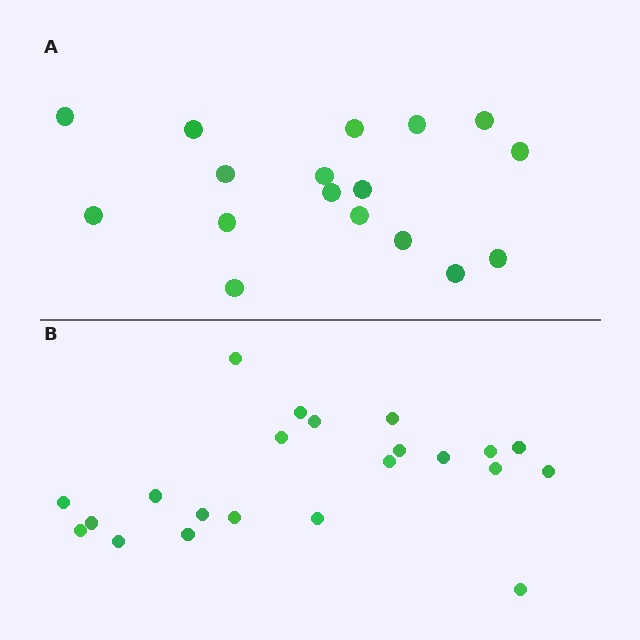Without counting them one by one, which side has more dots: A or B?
Region B (the bottom region) has more dots.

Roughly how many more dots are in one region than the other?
Region B has about 5 more dots than region A.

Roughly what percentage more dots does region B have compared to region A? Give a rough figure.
About 30% more.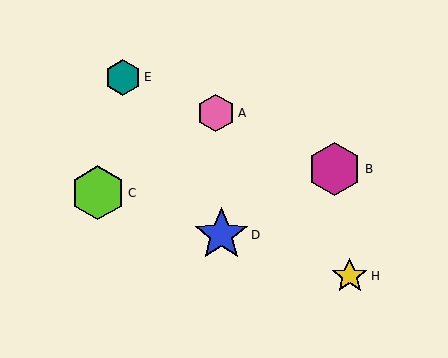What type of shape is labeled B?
Shape B is a magenta hexagon.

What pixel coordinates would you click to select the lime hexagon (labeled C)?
Click at (98, 193) to select the lime hexagon C.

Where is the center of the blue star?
The center of the blue star is at (221, 235).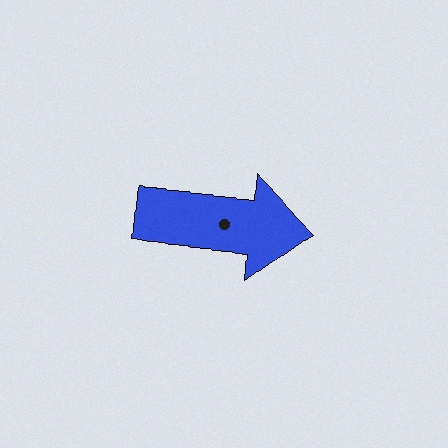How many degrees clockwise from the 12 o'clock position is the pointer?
Approximately 95 degrees.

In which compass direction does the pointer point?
East.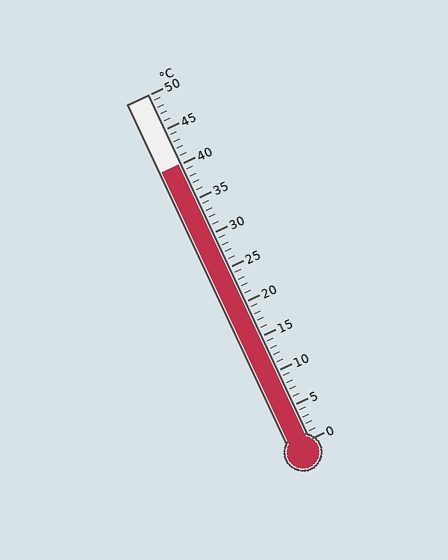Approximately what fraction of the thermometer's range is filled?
The thermometer is filled to approximately 80% of its range.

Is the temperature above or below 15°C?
The temperature is above 15°C.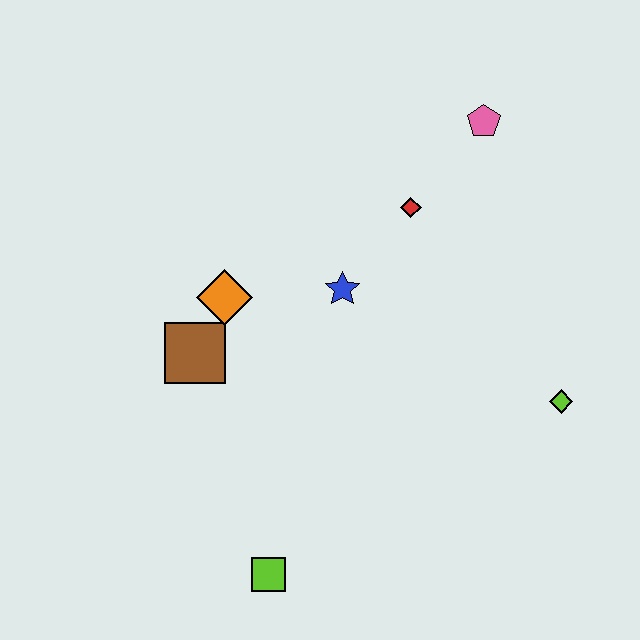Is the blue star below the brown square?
No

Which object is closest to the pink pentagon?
The red diamond is closest to the pink pentagon.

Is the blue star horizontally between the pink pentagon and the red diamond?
No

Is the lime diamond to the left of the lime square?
No